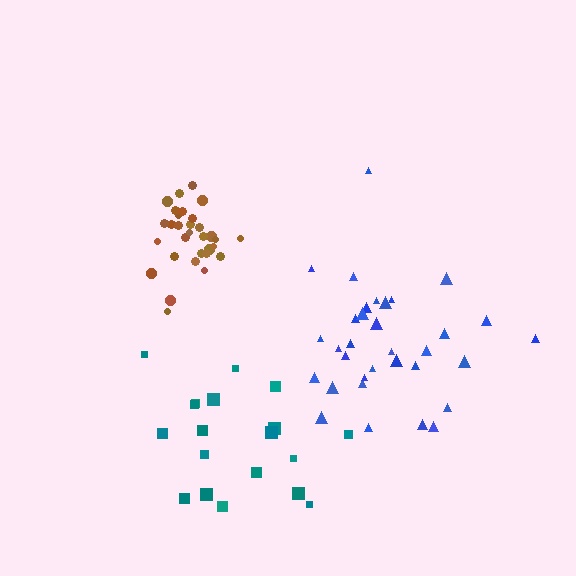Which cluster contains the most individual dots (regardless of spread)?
Blue (33).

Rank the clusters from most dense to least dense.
brown, blue, teal.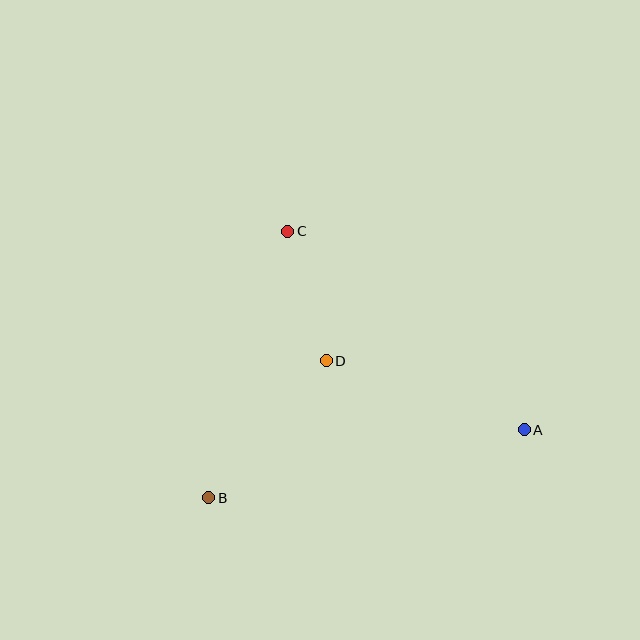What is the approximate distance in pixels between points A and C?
The distance between A and C is approximately 309 pixels.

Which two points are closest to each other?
Points C and D are closest to each other.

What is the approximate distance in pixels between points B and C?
The distance between B and C is approximately 278 pixels.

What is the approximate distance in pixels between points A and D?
The distance between A and D is approximately 209 pixels.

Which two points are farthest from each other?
Points A and B are farthest from each other.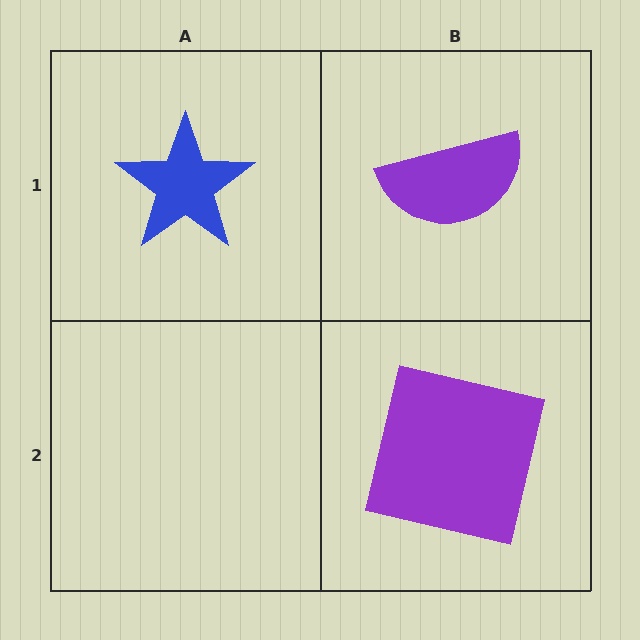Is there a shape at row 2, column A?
No, that cell is empty.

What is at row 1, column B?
A purple semicircle.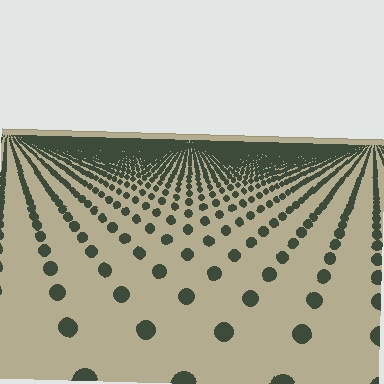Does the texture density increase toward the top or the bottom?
Density increases toward the top.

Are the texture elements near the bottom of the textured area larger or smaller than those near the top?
Larger. Near the bottom, elements are closer to the viewer and appear at a bigger on-screen size.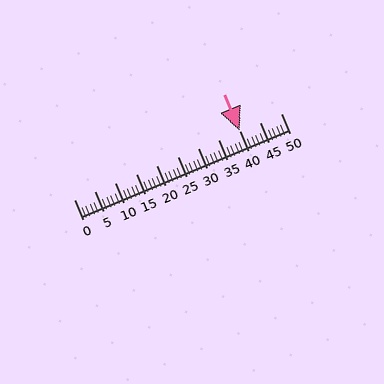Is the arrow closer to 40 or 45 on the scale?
The arrow is closer to 40.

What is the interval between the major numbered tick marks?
The major tick marks are spaced 5 units apart.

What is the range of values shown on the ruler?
The ruler shows values from 0 to 50.